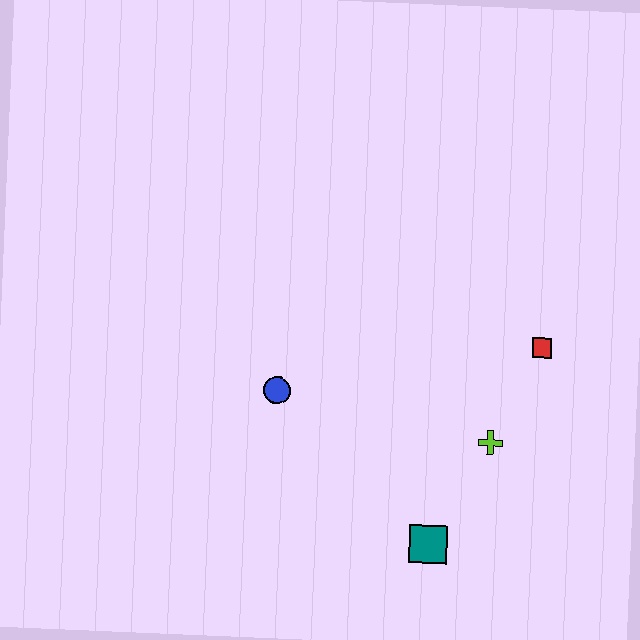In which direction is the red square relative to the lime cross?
The red square is above the lime cross.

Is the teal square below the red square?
Yes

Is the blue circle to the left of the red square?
Yes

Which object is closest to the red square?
The lime cross is closest to the red square.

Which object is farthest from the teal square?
The red square is farthest from the teal square.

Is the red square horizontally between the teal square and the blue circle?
No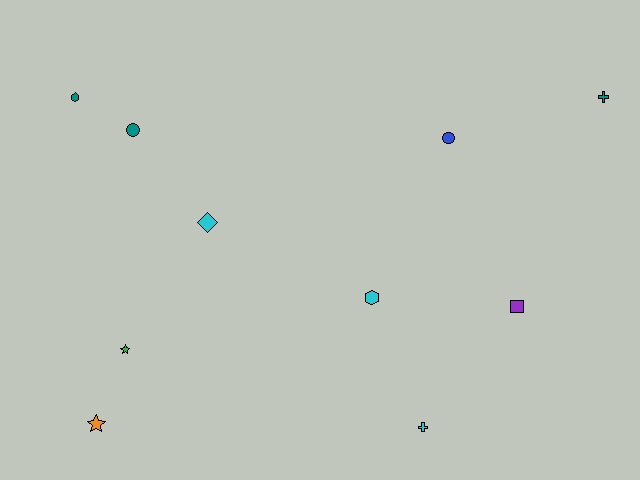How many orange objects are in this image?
There is 1 orange object.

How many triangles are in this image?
There are no triangles.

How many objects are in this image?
There are 10 objects.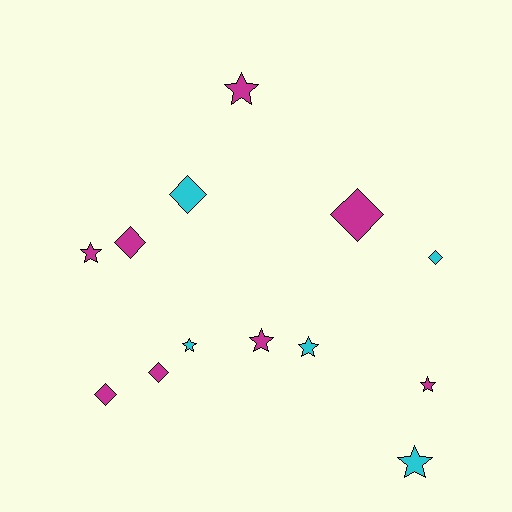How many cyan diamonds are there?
There are 2 cyan diamonds.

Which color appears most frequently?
Magenta, with 8 objects.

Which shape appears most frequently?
Star, with 7 objects.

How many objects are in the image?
There are 13 objects.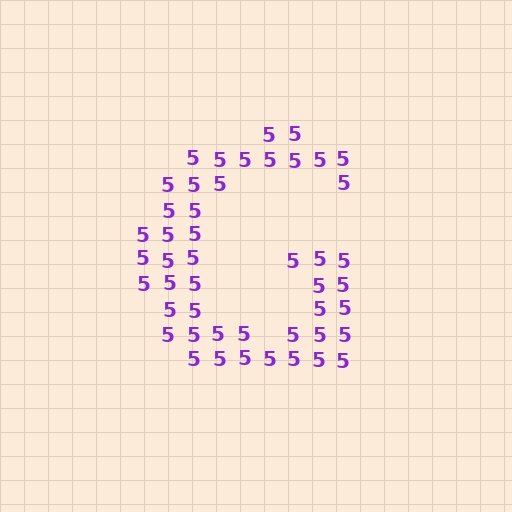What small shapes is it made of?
It is made of small digit 5's.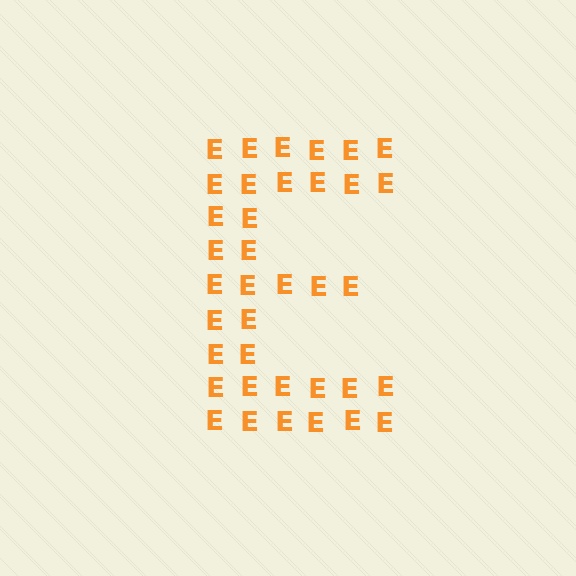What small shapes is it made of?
It is made of small letter E's.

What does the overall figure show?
The overall figure shows the letter E.